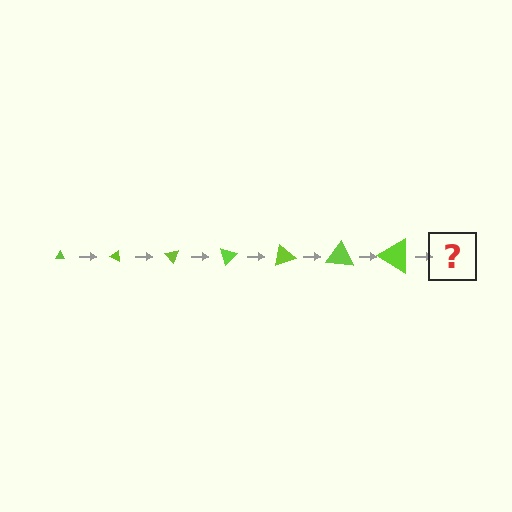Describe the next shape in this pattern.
It should be a triangle, larger than the previous one and rotated 175 degrees from the start.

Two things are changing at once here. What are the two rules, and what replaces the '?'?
The two rules are that the triangle grows larger each step and it rotates 25 degrees each step. The '?' should be a triangle, larger than the previous one and rotated 175 degrees from the start.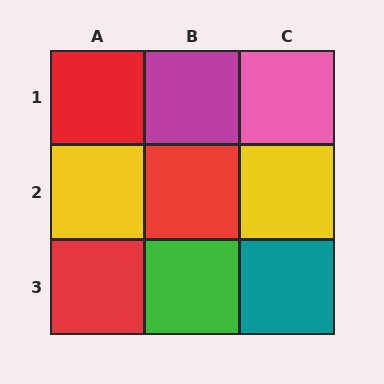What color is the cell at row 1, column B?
Magenta.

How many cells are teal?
1 cell is teal.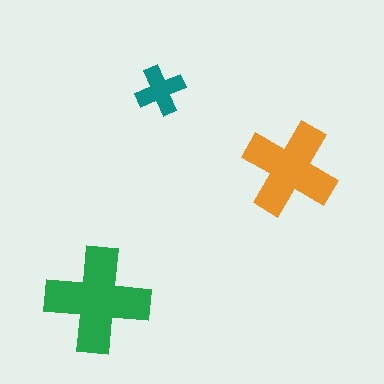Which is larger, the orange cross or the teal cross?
The orange one.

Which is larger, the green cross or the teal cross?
The green one.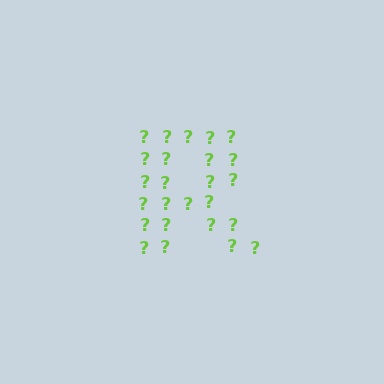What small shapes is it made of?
It is made of small question marks.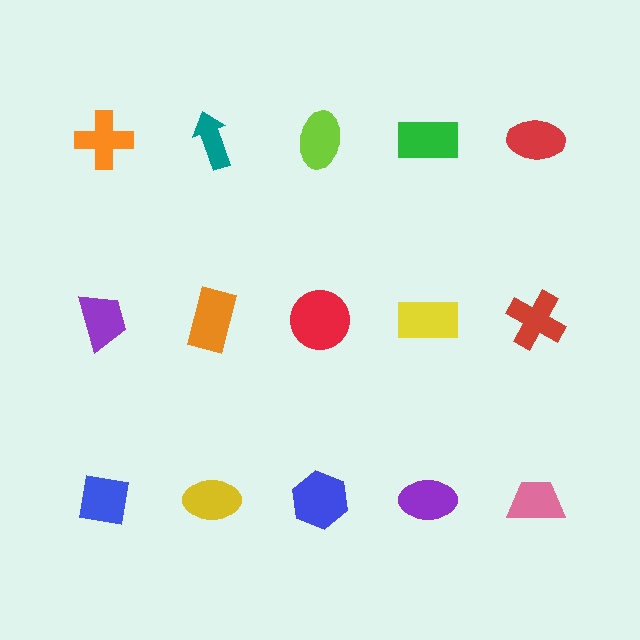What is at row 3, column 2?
A yellow ellipse.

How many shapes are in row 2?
5 shapes.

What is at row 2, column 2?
An orange rectangle.